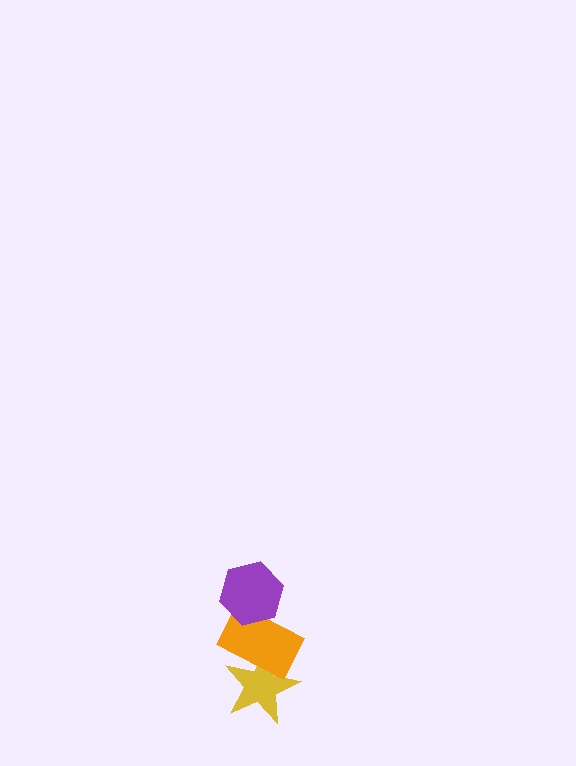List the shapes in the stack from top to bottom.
From top to bottom: the purple hexagon, the orange rectangle, the yellow star.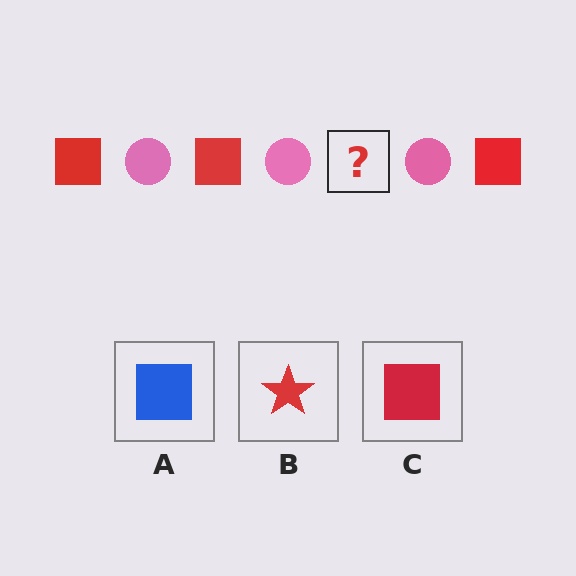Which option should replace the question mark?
Option C.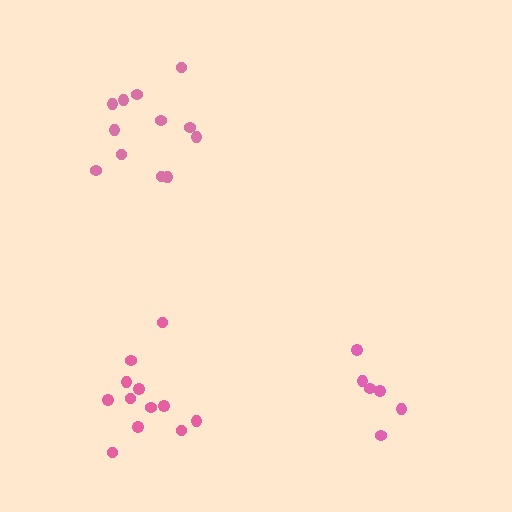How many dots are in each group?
Group 1: 12 dots, Group 2: 6 dots, Group 3: 12 dots (30 total).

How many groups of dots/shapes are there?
There are 3 groups.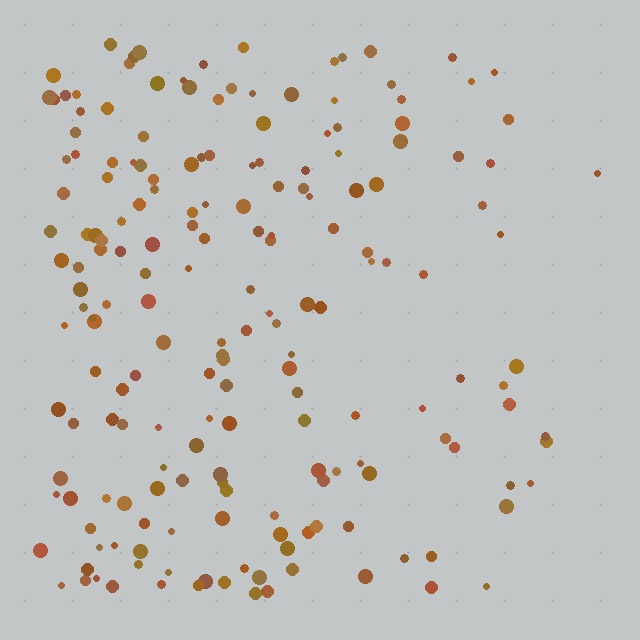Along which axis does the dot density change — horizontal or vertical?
Horizontal.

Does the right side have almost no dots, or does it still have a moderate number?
Still a moderate number, just noticeably fewer than the left.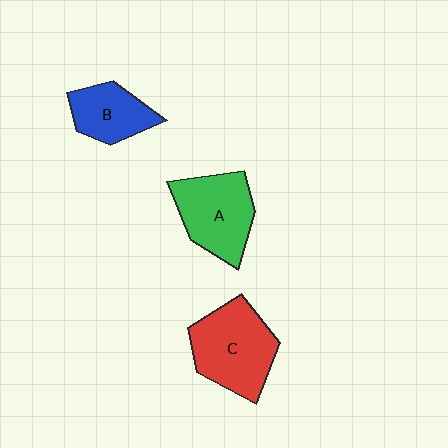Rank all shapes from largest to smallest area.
From largest to smallest: C (red), A (green), B (blue).